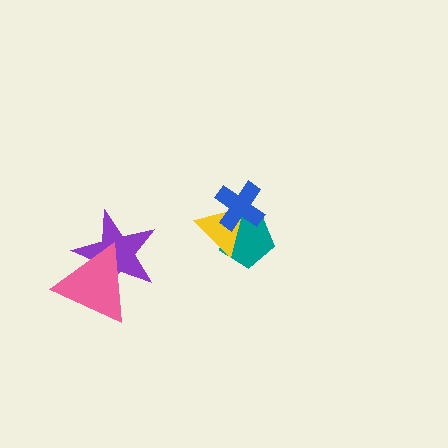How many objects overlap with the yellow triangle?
2 objects overlap with the yellow triangle.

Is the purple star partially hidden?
Yes, it is partially covered by another shape.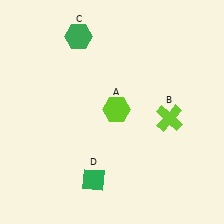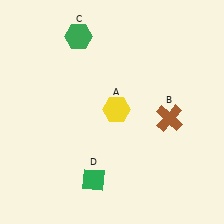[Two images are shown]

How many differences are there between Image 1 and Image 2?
There are 2 differences between the two images.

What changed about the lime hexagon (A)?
In Image 1, A is lime. In Image 2, it changed to yellow.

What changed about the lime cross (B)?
In Image 1, B is lime. In Image 2, it changed to brown.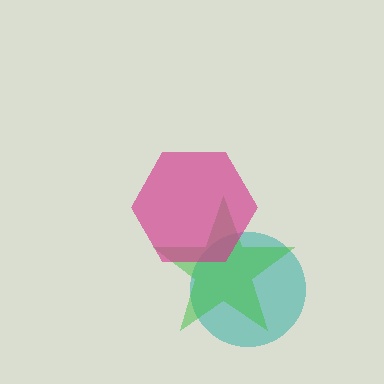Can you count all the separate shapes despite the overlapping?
Yes, there are 3 separate shapes.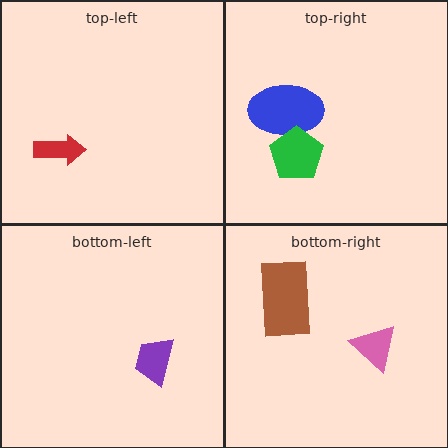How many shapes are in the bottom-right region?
2.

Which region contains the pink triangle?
The bottom-right region.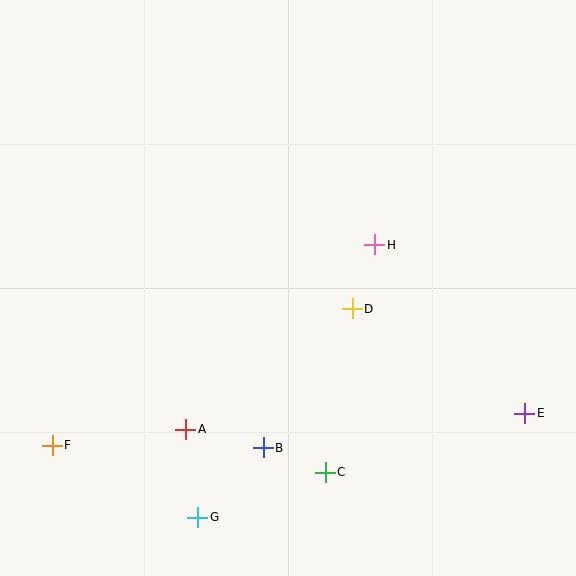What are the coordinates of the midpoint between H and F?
The midpoint between H and F is at (213, 345).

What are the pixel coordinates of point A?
Point A is at (186, 429).